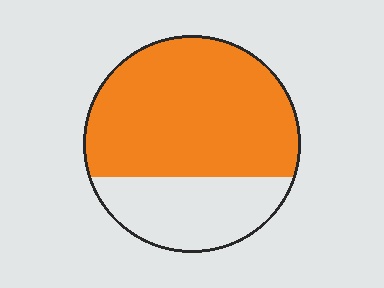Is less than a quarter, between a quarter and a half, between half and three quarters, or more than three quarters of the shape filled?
Between half and three quarters.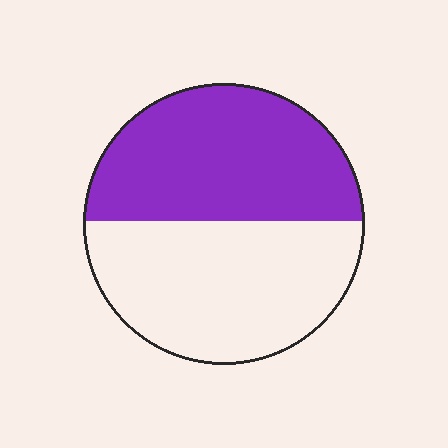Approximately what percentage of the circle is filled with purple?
Approximately 50%.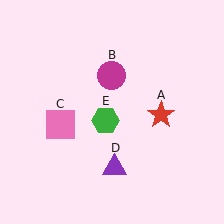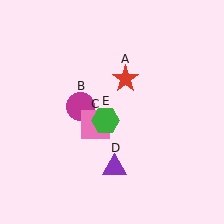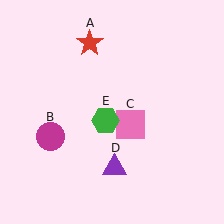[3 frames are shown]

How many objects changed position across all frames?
3 objects changed position: red star (object A), magenta circle (object B), pink square (object C).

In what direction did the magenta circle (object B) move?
The magenta circle (object B) moved down and to the left.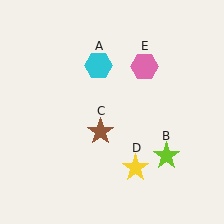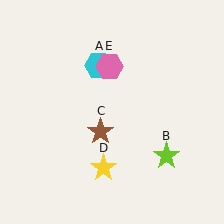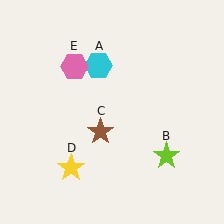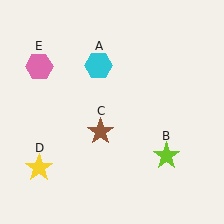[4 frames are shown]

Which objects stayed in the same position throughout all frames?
Cyan hexagon (object A) and lime star (object B) and brown star (object C) remained stationary.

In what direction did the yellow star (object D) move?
The yellow star (object D) moved left.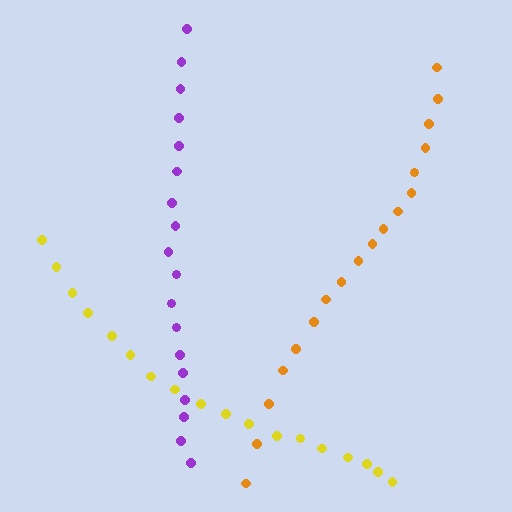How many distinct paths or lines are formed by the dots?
There are 3 distinct paths.